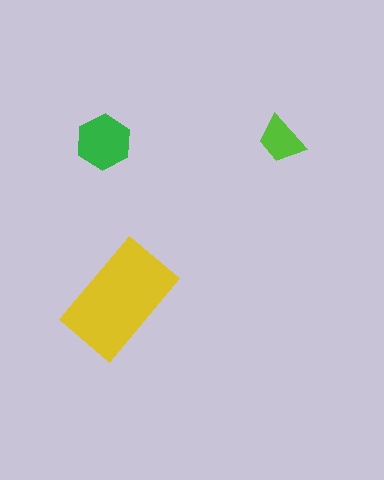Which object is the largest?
The yellow rectangle.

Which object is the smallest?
The lime trapezoid.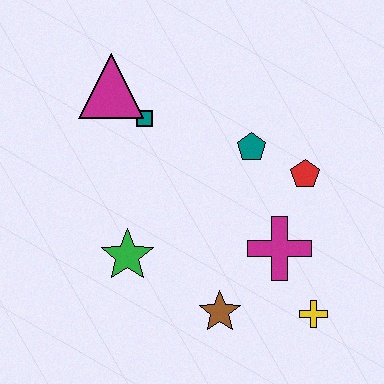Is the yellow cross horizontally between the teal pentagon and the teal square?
No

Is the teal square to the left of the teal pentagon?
Yes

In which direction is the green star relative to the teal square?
The green star is below the teal square.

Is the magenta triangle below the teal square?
No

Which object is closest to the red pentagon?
The teal pentagon is closest to the red pentagon.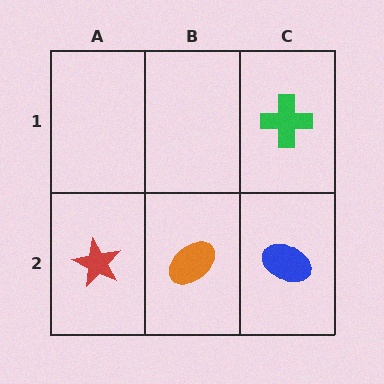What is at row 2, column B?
An orange ellipse.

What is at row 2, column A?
A red star.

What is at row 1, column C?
A green cross.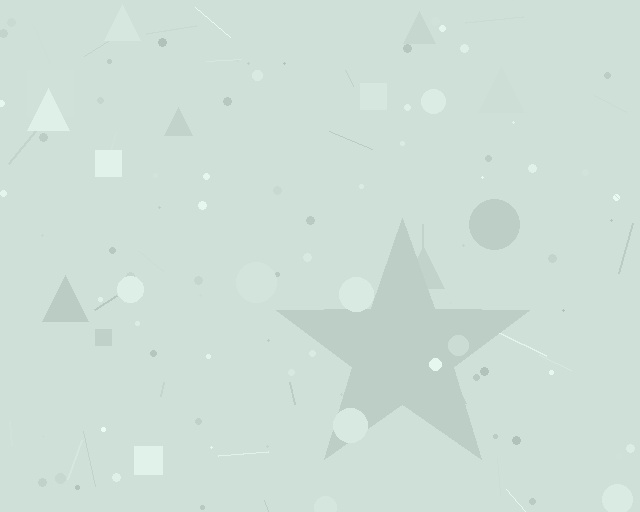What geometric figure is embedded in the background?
A star is embedded in the background.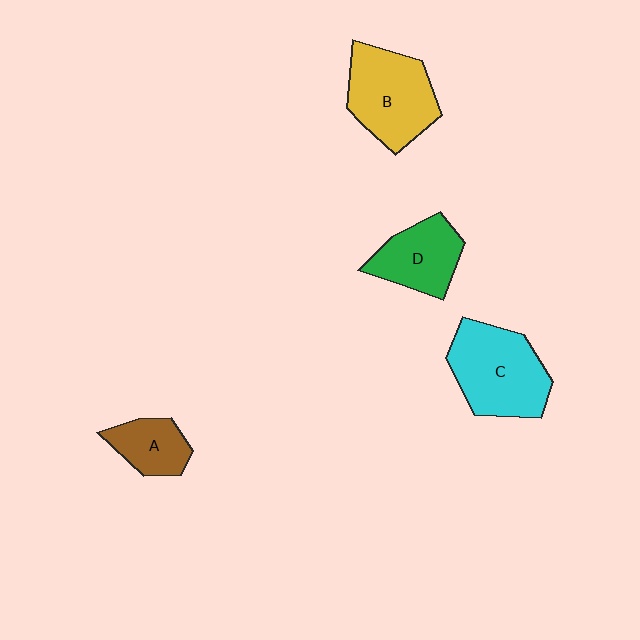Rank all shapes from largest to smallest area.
From largest to smallest: C (cyan), B (yellow), D (green), A (brown).